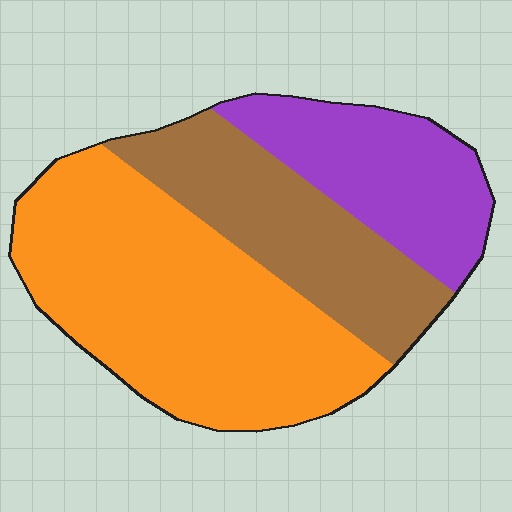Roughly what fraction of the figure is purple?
Purple covers roughly 25% of the figure.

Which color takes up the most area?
Orange, at roughly 50%.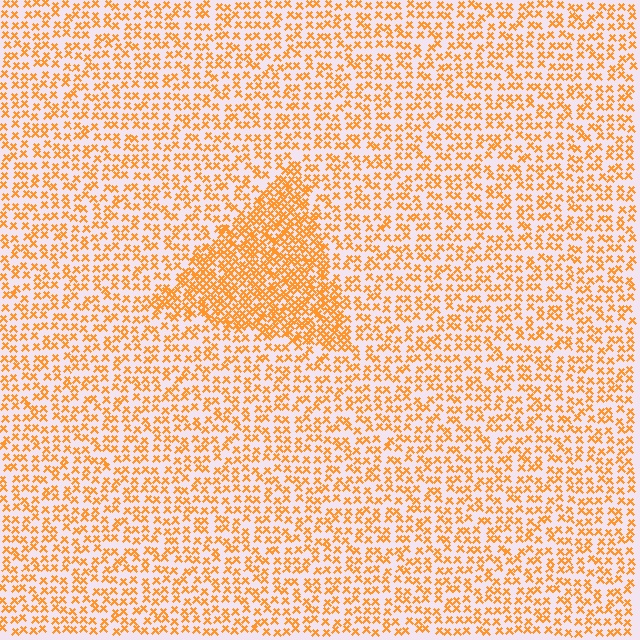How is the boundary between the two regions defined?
The boundary is defined by a change in element density (approximately 2.1x ratio). All elements are the same color, size, and shape.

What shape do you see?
I see a triangle.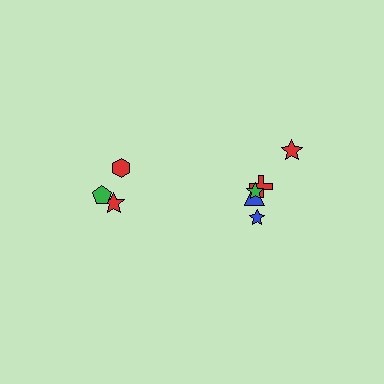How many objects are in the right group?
There are 5 objects.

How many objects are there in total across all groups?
There are 8 objects.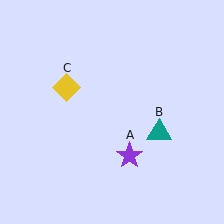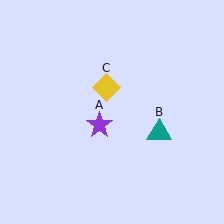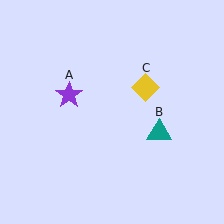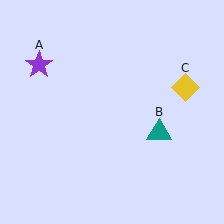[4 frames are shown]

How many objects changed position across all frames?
2 objects changed position: purple star (object A), yellow diamond (object C).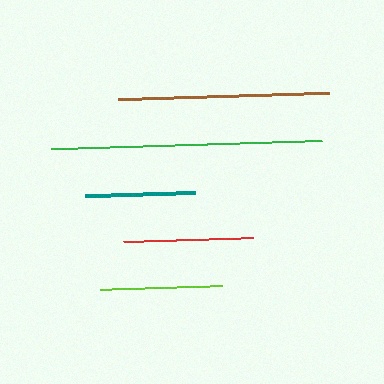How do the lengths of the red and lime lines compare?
The red and lime lines are approximately the same length.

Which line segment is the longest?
The green line is the longest at approximately 271 pixels.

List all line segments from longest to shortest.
From longest to shortest: green, brown, red, lime, teal.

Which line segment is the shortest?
The teal line is the shortest at approximately 110 pixels.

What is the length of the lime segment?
The lime segment is approximately 123 pixels long.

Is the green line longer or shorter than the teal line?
The green line is longer than the teal line.